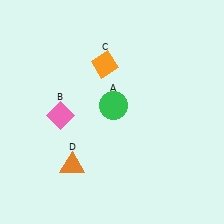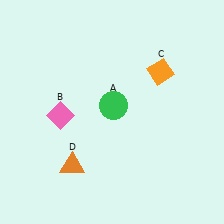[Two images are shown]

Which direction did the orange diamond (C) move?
The orange diamond (C) moved right.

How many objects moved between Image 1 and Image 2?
1 object moved between the two images.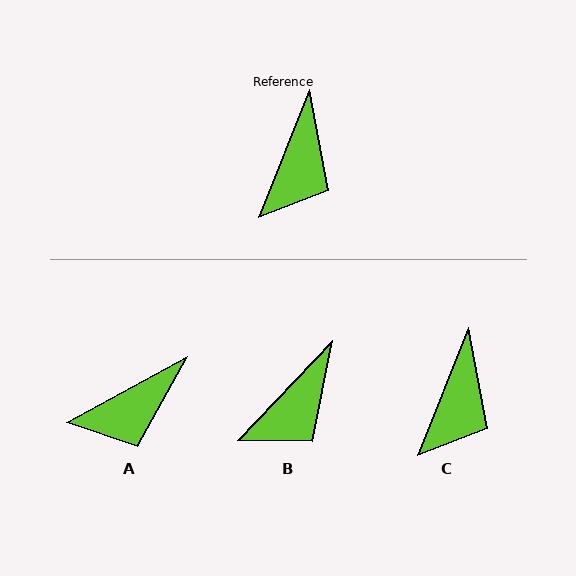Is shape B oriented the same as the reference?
No, it is off by about 22 degrees.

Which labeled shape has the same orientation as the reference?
C.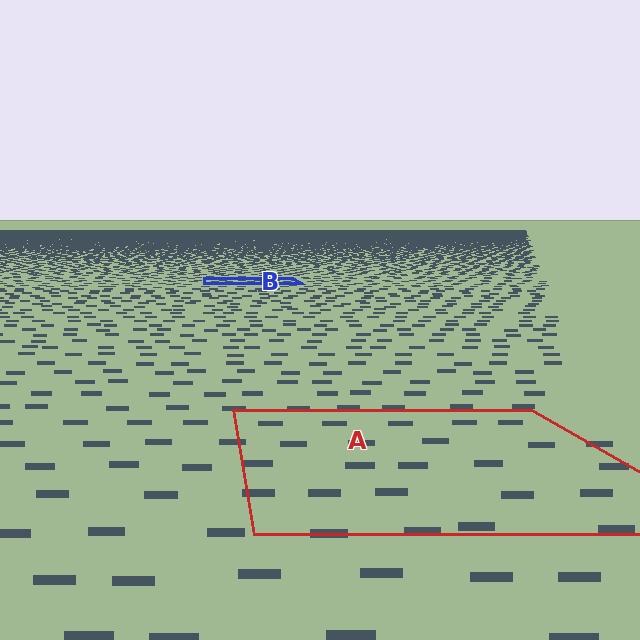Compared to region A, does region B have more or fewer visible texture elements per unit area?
Region B has more texture elements per unit area — they are packed more densely because it is farther away.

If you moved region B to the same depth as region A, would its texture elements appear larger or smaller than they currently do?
They would appear larger. At a closer depth, the same texture elements are projected at a bigger on-screen size.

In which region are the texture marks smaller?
The texture marks are smaller in region B, because it is farther away.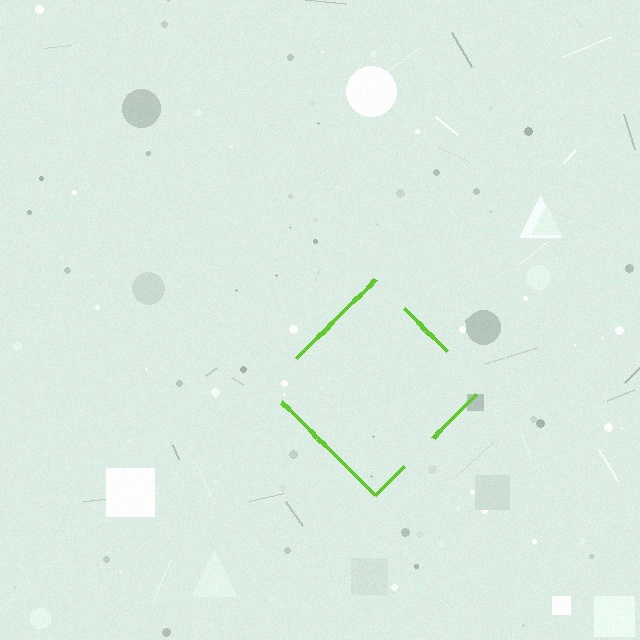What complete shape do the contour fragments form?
The contour fragments form a diamond.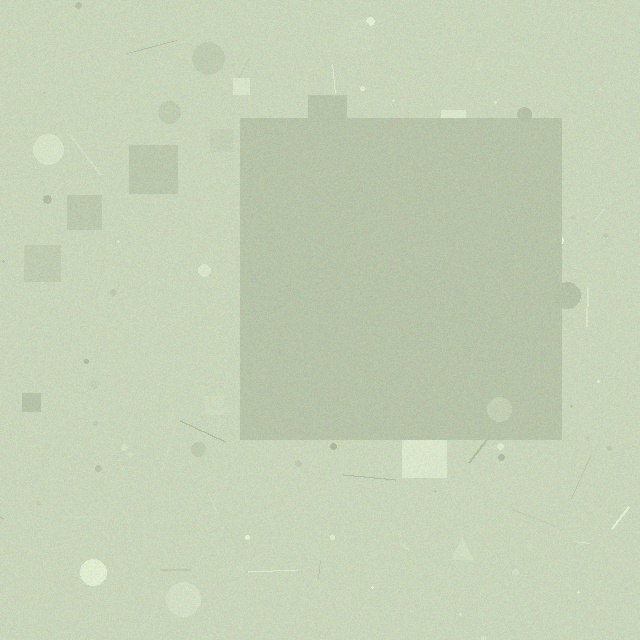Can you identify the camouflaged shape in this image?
The camouflaged shape is a square.